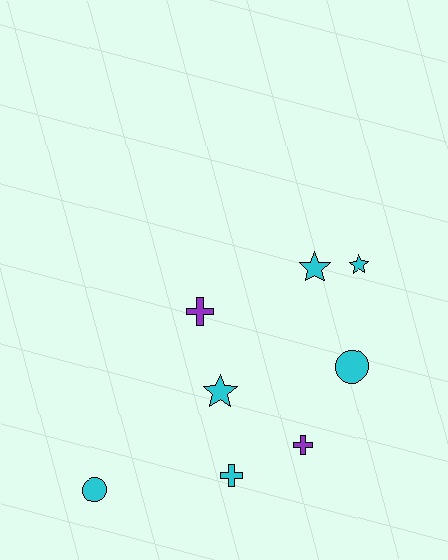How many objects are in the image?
There are 8 objects.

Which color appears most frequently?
Cyan, with 6 objects.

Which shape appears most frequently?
Cross, with 3 objects.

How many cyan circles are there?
There are 2 cyan circles.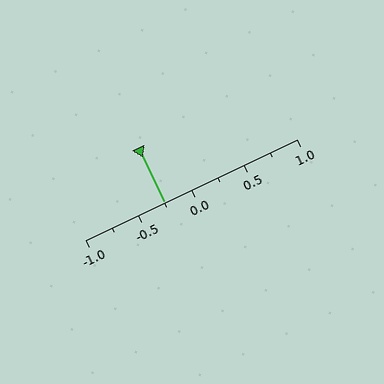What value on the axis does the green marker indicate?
The marker indicates approximately -0.25.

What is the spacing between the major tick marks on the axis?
The major ticks are spaced 0.5 apart.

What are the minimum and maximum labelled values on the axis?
The axis runs from -1.0 to 1.0.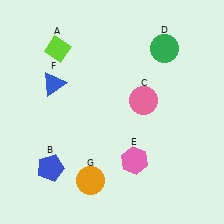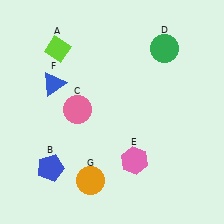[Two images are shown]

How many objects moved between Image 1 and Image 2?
1 object moved between the two images.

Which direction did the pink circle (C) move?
The pink circle (C) moved left.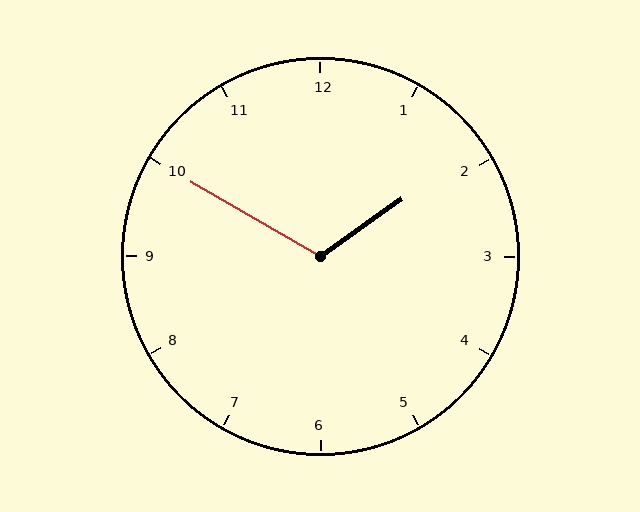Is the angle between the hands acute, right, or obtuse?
It is obtuse.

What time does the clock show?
1:50.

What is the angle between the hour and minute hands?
Approximately 115 degrees.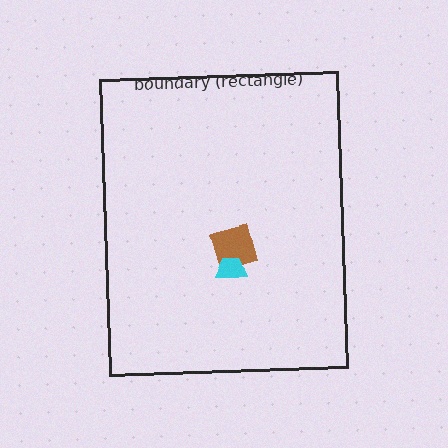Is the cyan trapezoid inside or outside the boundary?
Inside.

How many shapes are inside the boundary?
2 inside, 0 outside.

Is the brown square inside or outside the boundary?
Inside.